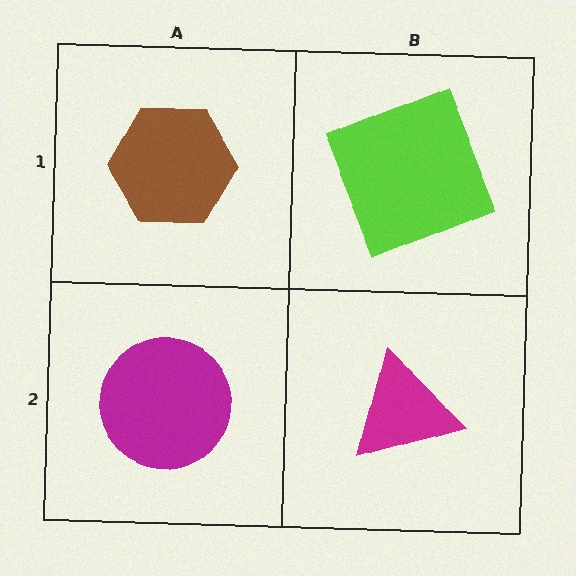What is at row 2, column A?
A magenta circle.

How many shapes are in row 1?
2 shapes.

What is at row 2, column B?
A magenta triangle.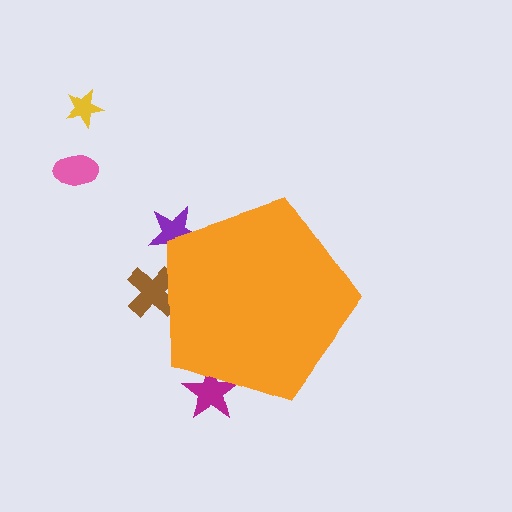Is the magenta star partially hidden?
Yes, the magenta star is partially hidden behind the orange pentagon.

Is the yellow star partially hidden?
No, the yellow star is fully visible.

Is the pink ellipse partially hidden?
No, the pink ellipse is fully visible.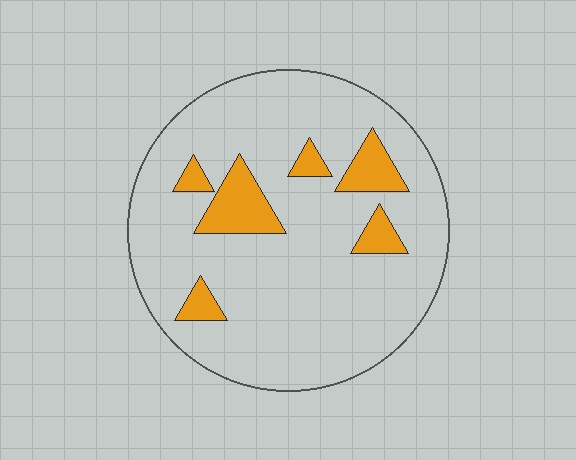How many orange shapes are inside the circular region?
6.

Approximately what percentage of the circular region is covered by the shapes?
Approximately 15%.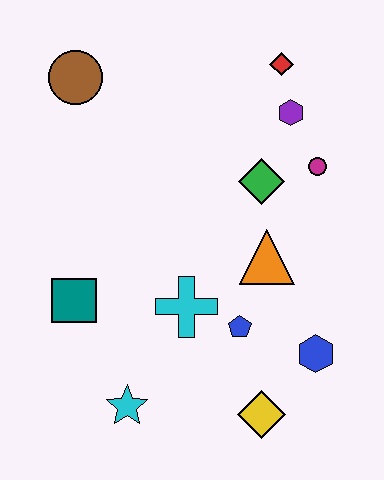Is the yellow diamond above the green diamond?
No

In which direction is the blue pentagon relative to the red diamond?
The blue pentagon is below the red diamond.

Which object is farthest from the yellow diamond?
The brown circle is farthest from the yellow diamond.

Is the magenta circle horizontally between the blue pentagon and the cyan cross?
No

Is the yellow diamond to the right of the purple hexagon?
No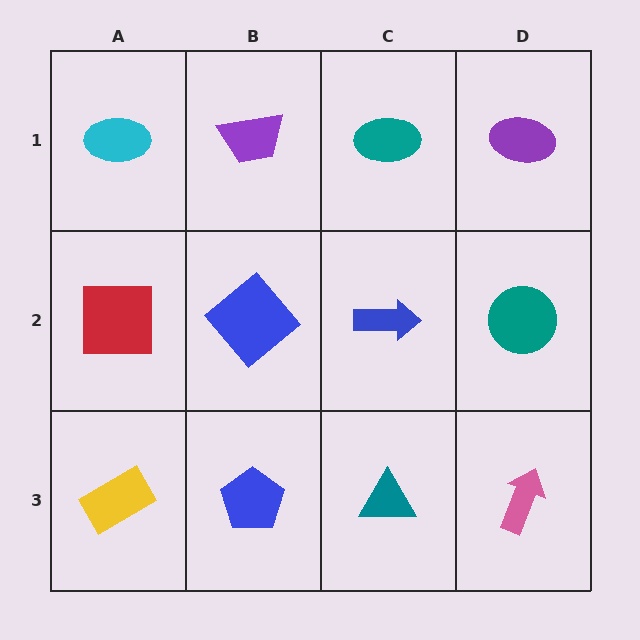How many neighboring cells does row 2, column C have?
4.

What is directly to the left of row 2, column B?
A red square.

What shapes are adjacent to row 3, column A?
A red square (row 2, column A), a blue pentagon (row 3, column B).